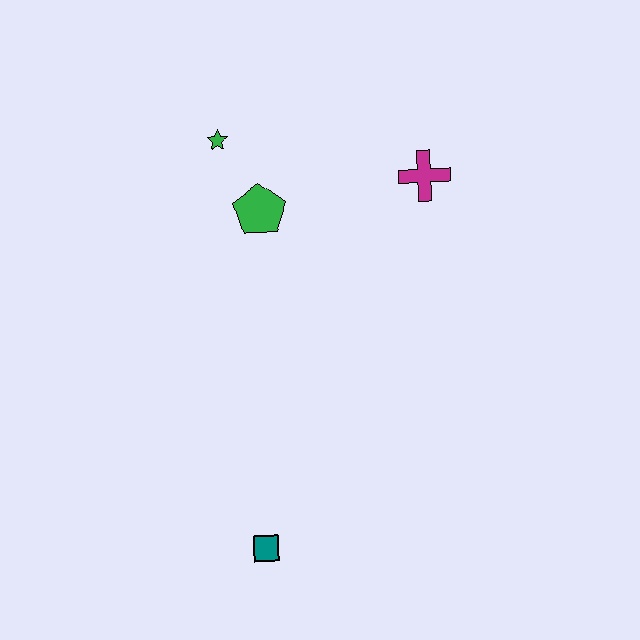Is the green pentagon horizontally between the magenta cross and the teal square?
Yes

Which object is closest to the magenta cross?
The green pentagon is closest to the magenta cross.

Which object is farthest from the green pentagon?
The teal square is farthest from the green pentagon.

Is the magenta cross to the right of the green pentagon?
Yes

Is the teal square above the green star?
No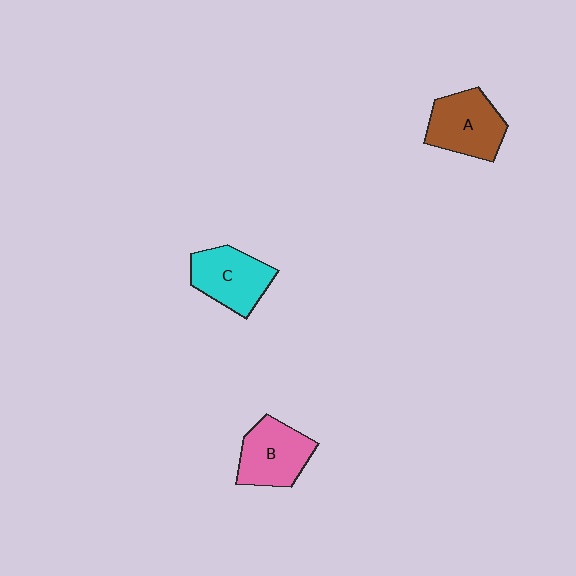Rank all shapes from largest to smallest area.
From largest to smallest: A (brown), B (pink), C (cyan).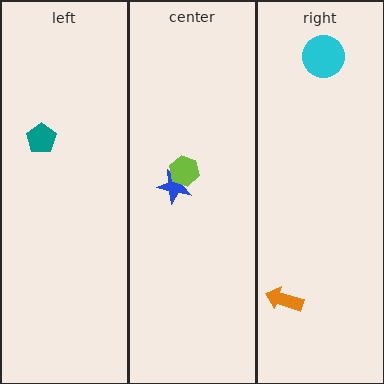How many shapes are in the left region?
1.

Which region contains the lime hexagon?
The center region.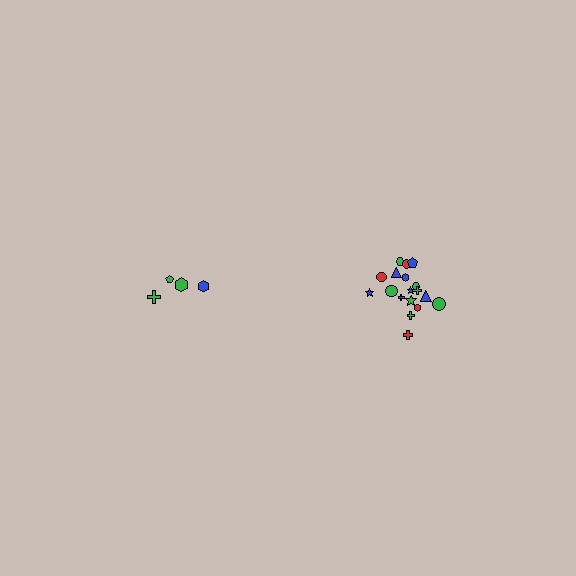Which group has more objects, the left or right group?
The right group.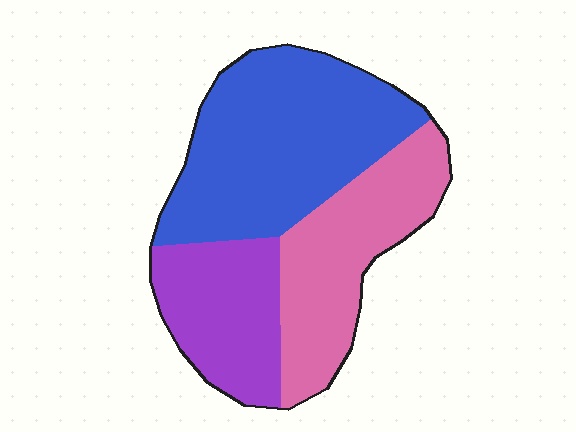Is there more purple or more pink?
Pink.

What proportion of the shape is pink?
Pink takes up about one third (1/3) of the shape.